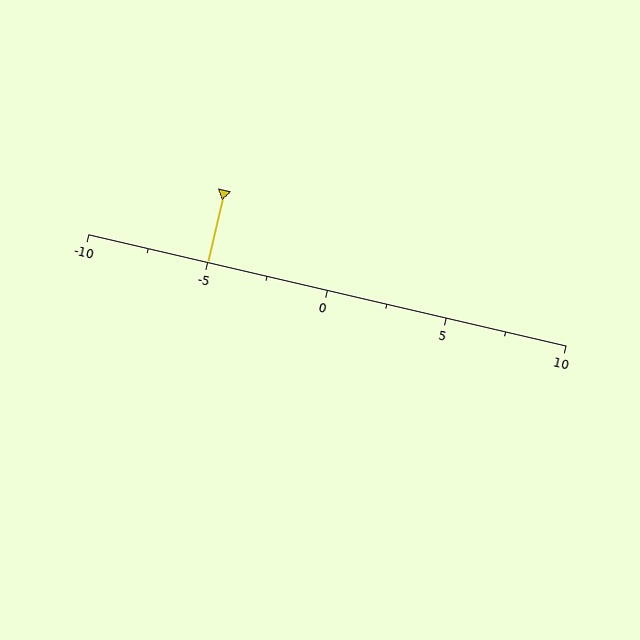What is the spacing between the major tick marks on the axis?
The major ticks are spaced 5 apart.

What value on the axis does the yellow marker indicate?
The marker indicates approximately -5.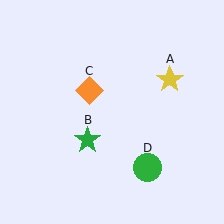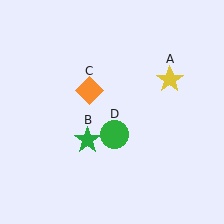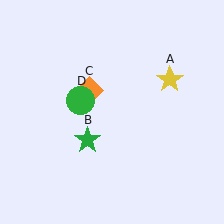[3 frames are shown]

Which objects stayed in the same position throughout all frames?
Yellow star (object A) and green star (object B) and orange diamond (object C) remained stationary.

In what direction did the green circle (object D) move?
The green circle (object D) moved up and to the left.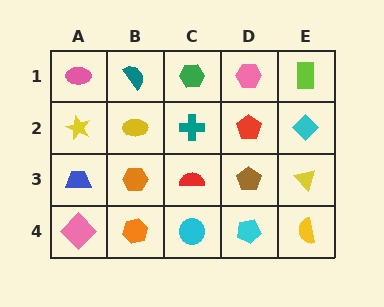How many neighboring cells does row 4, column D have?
3.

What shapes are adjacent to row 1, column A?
A yellow star (row 2, column A), a teal semicircle (row 1, column B).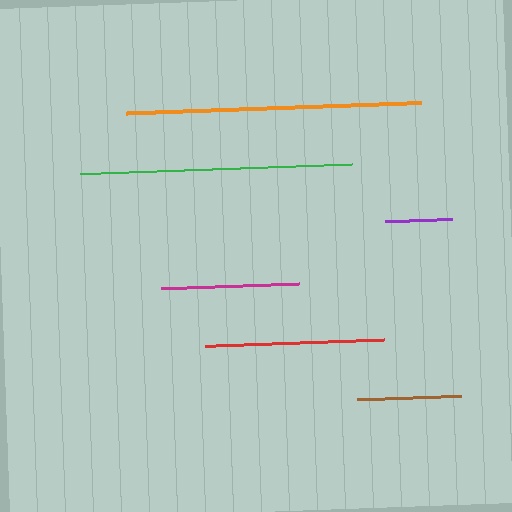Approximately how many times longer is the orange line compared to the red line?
The orange line is approximately 1.6 times the length of the red line.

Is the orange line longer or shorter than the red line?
The orange line is longer than the red line.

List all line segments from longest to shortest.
From longest to shortest: orange, green, red, magenta, brown, purple.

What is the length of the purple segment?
The purple segment is approximately 67 pixels long.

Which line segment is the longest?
The orange line is the longest at approximately 294 pixels.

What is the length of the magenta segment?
The magenta segment is approximately 138 pixels long.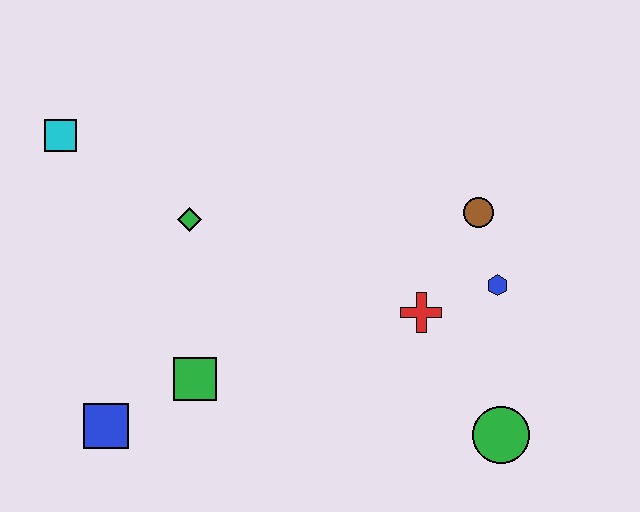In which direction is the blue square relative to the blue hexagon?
The blue square is to the left of the blue hexagon.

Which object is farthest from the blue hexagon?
The cyan square is farthest from the blue hexagon.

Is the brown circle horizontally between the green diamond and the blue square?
No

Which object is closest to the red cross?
The blue hexagon is closest to the red cross.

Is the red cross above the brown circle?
No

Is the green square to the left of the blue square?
No